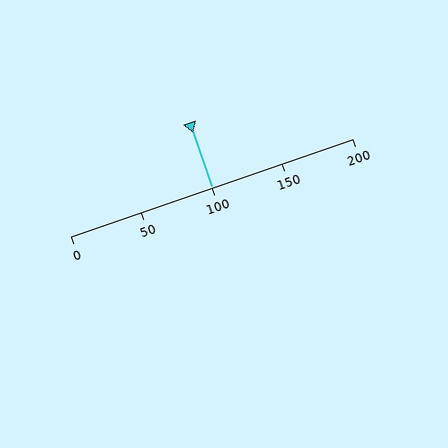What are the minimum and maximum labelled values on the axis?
The axis runs from 0 to 200.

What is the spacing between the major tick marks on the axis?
The major ticks are spaced 50 apart.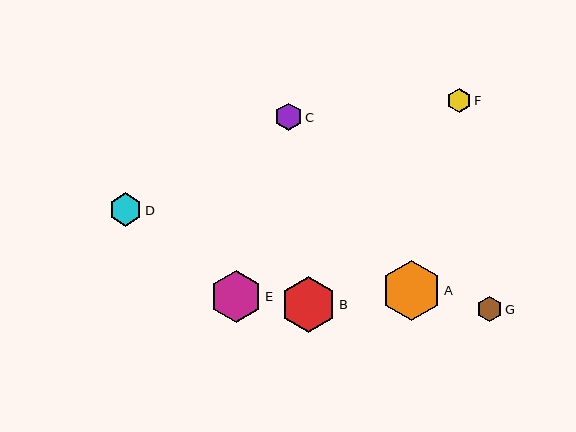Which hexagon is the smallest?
Hexagon F is the smallest with a size of approximately 24 pixels.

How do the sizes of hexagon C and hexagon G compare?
Hexagon C and hexagon G are approximately the same size.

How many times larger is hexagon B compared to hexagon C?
Hexagon B is approximately 2.0 times the size of hexagon C.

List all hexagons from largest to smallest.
From largest to smallest: A, B, E, D, C, G, F.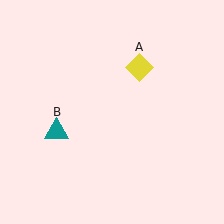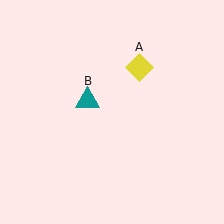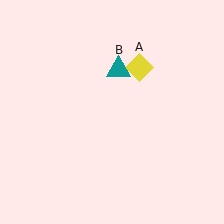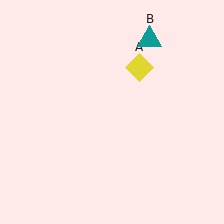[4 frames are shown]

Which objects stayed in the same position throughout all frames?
Yellow diamond (object A) remained stationary.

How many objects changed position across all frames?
1 object changed position: teal triangle (object B).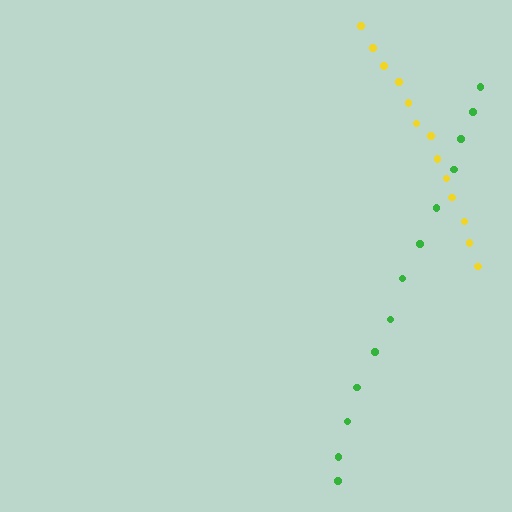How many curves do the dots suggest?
There are 2 distinct paths.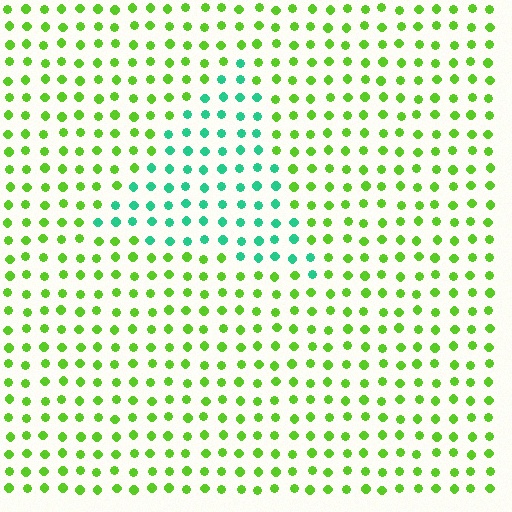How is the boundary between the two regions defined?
The boundary is defined purely by a slight shift in hue (about 56 degrees). Spacing, size, and orientation are identical on both sides.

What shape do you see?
I see a triangle.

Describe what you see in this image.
The image is filled with small lime elements in a uniform arrangement. A triangle-shaped region is visible where the elements are tinted to a slightly different hue, forming a subtle color boundary.